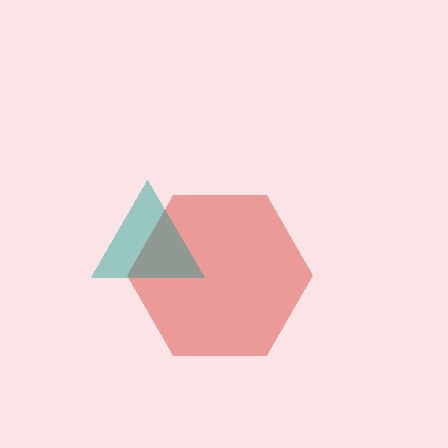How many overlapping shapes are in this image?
There are 2 overlapping shapes in the image.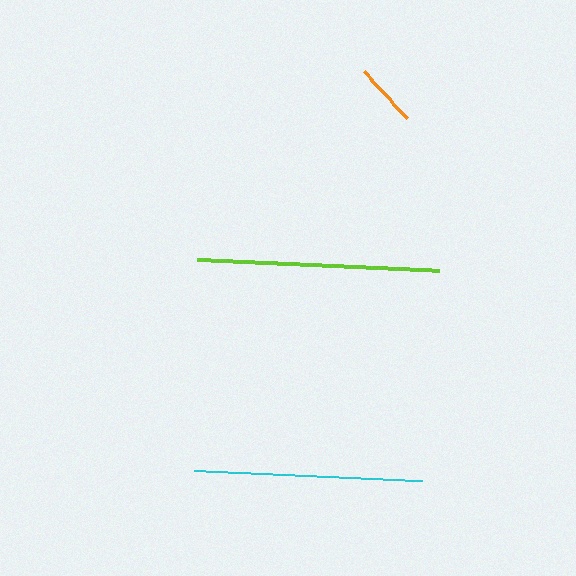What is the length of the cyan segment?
The cyan segment is approximately 229 pixels long.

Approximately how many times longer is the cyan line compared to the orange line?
The cyan line is approximately 3.6 times the length of the orange line.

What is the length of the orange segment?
The orange segment is approximately 63 pixels long.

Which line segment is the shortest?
The orange line is the shortest at approximately 63 pixels.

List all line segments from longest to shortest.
From longest to shortest: lime, cyan, orange.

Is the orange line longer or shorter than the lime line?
The lime line is longer than the orange line.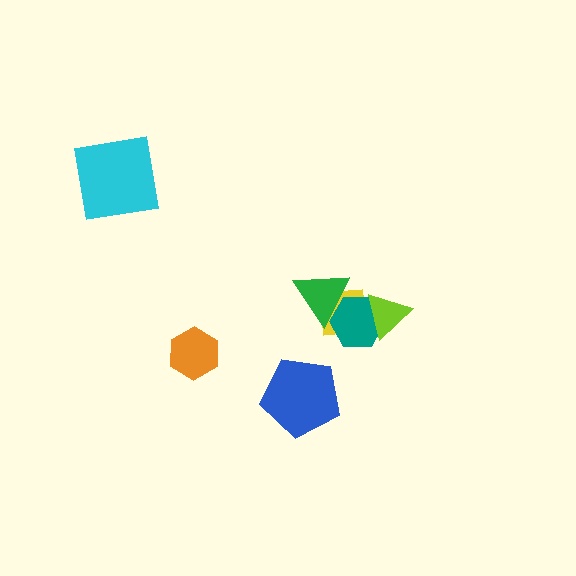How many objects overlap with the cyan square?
0 objects overlap with the cyan square.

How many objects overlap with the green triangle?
2 objects overlap with the green triangle.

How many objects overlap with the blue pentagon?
0 objects overlap with the blue pentagon.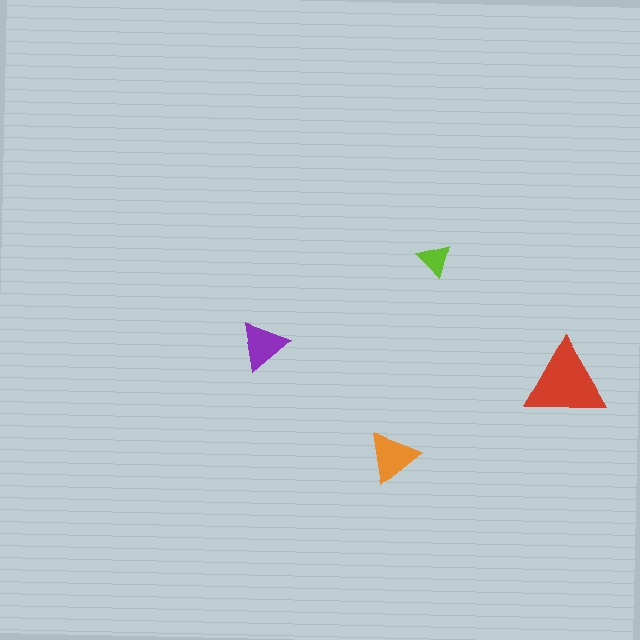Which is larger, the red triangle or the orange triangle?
The red one.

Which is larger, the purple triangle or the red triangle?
The red one.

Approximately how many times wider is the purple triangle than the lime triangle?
About 1.5 times wider.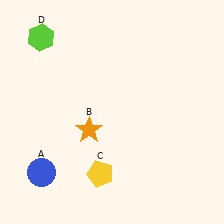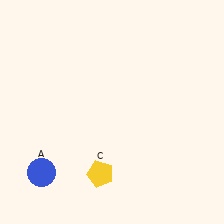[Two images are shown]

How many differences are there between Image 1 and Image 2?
There are 2 differences between the two images.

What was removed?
The lime hexagon (D), the orange star (B) were removed in Image 2.